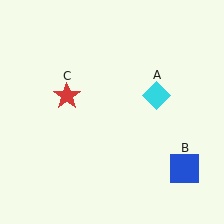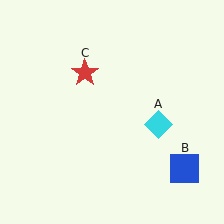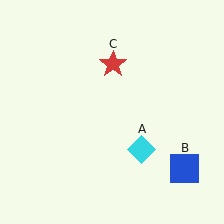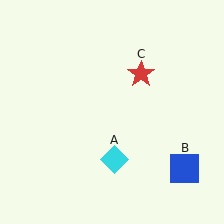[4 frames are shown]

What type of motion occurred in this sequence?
The cyan diamond (object A), red star (object C) rotated clockwise around the center of the scene.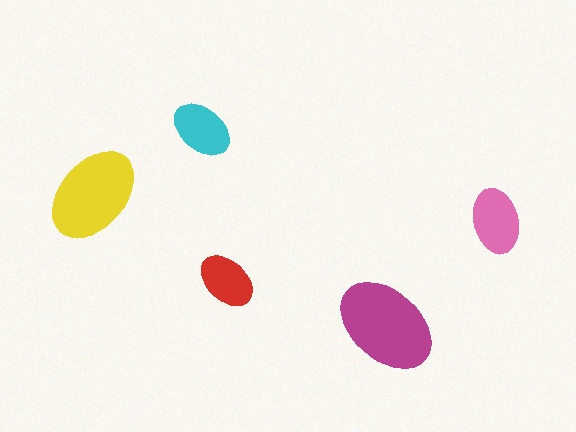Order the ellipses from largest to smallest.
the magenta one, the yellow one, the pink one, the cyan one, the red one.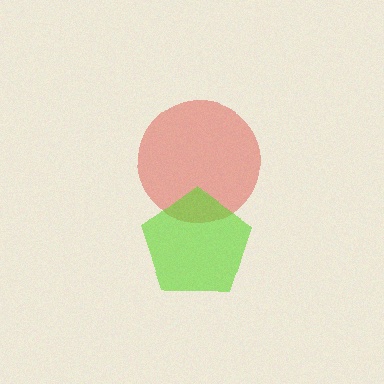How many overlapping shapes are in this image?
There are 2 overlapping shapes in the image.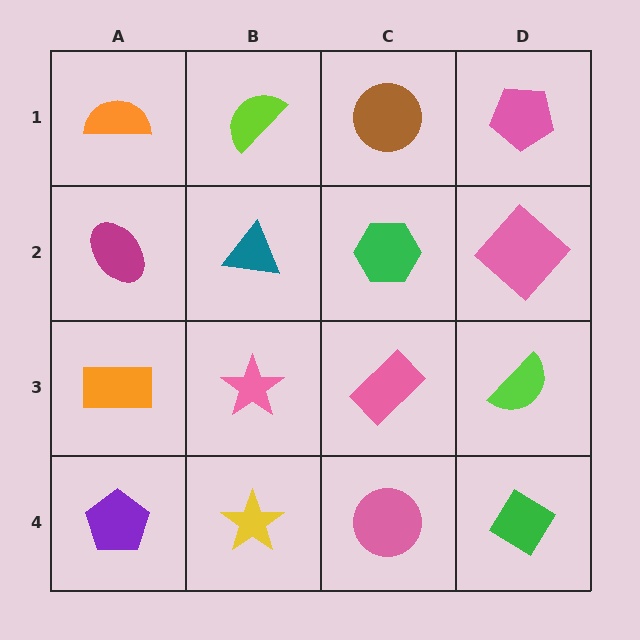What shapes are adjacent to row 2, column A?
An orange semicircle (row 1, column A), an orange rectangle (row 3, column A), a teal triangle (row 2, column B).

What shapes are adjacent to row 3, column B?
A teal triangle (row 2, column B), a yellow star (row 4, column B), an orange rectangle (row 3, column A), a pink rectangle (row 3, column C).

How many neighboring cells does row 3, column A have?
3.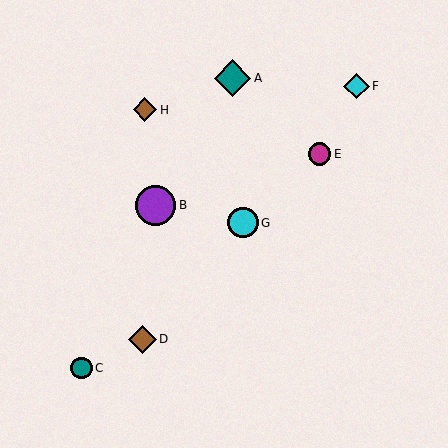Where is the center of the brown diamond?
The center of the brown diamond is at (145, 110).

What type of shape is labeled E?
Shape E is a magenta circle.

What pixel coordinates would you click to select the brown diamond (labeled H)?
Click at (145, 110) to select the brown diamond H.